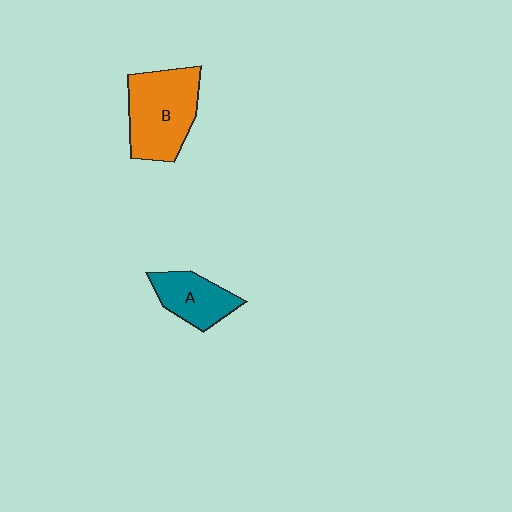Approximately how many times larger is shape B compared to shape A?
Approximately 1.7 times.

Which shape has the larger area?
Shape B (orange).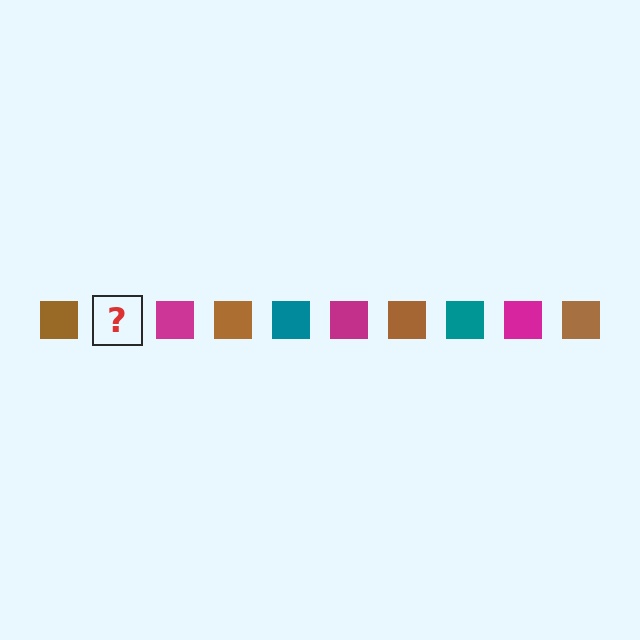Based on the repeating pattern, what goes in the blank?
The blank should be a teal square.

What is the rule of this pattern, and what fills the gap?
The rule is that the pattern cycles through brown, teal, magenta squares. The gap should be filled with a teal square.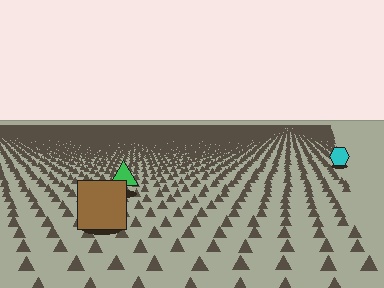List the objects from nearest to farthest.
From nearest to farthest: the brown square, the green triangle, the cyan hexagon.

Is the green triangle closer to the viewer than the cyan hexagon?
Yes. The green triangle is closer — you can tell from the texture gradient: the ground texture is coarser near it.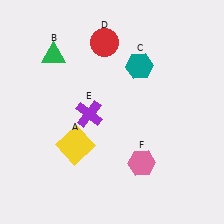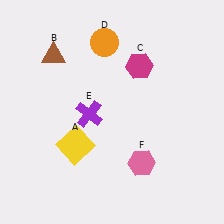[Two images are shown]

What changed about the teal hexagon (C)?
In Image 1, C is teal. In Image 2, it changed to magenta.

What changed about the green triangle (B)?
In Image 1, B is green. In Image 2, it changed to brown.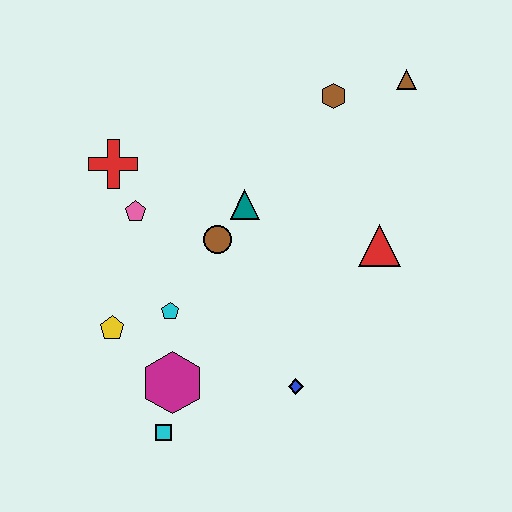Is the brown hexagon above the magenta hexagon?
Yes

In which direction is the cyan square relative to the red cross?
The cyan square is below the red cross.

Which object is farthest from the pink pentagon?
The brown triangle is farthest from the pink pentagon.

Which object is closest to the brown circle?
The teal triangle is closest to the brown circle.